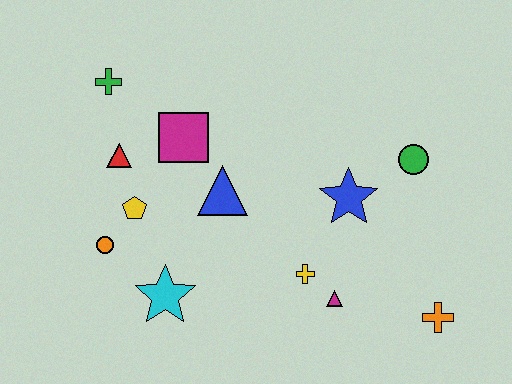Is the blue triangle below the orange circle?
No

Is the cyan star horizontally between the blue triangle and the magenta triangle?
No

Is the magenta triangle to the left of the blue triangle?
No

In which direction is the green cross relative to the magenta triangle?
The green cross is to the left of the magenta triangle.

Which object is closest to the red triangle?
The yellow pentagon is closest to the red triangle.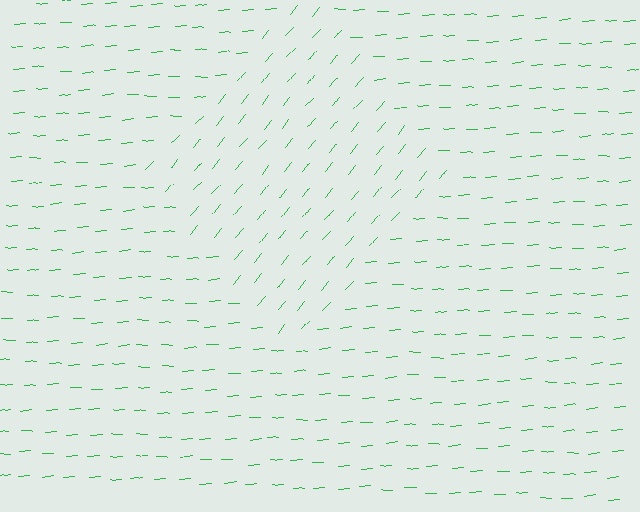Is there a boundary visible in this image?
Yes, there is a texture boundary formed by a change in line orientation.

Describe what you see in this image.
The image is filled with small green line segments. A diamond region in the image has lines oriented differently from the surrounding lines, creating a visible texture boundary.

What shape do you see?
I see a diamond.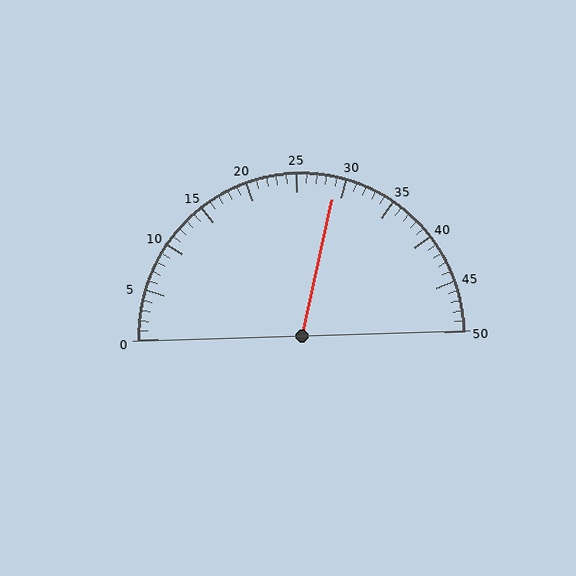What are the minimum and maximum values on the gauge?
The gauge ranges from 0 to 50.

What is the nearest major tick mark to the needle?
The nearest major tick mark is 30.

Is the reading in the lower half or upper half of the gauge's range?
The reading is in the upper half of the range (0 to 50).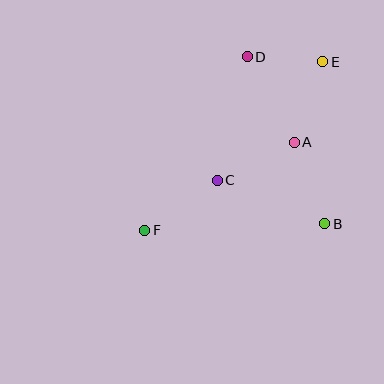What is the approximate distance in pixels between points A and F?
The distance between A and F is approximately 173 pixels.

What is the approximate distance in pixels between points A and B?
The distance between A and B is approximately 87 pixels.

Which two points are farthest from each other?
Points E and F are farthest from each other.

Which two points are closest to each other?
Points D and E are closest to each other.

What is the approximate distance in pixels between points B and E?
The distance between B and E is approximately 162 pixels.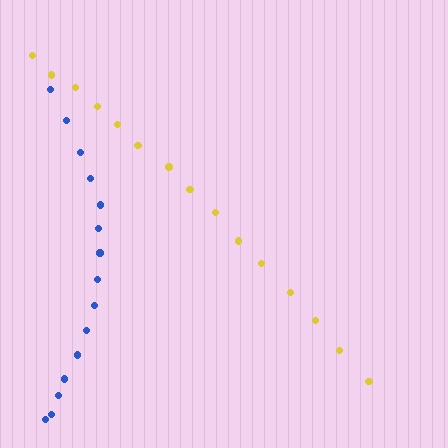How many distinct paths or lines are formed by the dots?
There are 2 distinct paths.